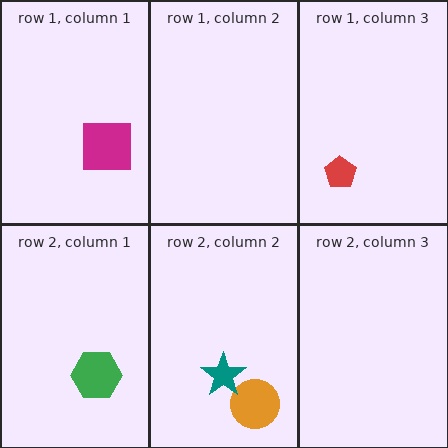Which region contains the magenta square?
The row 1, column 1 region.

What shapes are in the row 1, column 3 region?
The red pentagon.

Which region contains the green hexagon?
The row 2, column 1 region.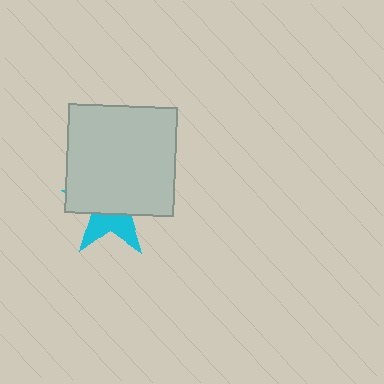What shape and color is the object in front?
The object in front is a light gray square.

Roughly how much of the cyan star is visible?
A small part of it is visible (roughly 39%).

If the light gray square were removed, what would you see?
You would see the complete cyan star.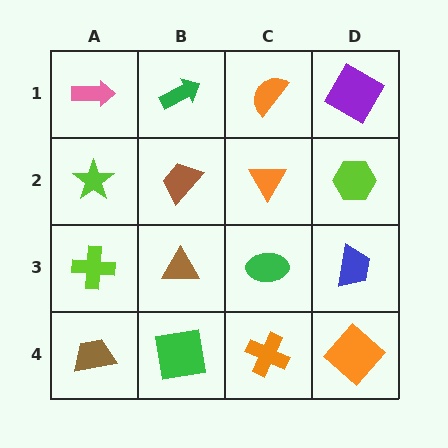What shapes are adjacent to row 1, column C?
An orange triangle (row 2, column C), a green arrow (row 1, column B), a purple diamond (row 1, column D).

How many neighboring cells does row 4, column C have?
3.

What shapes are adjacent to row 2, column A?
A pink arrow (row 1, column A), a lime cross (row 3, column A), a brown trapezoid (row 2, column B).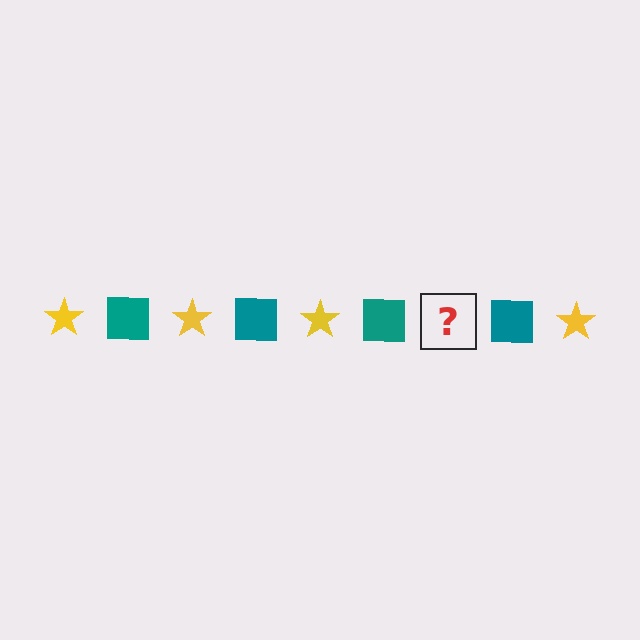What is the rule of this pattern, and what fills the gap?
The rule is that the pattern alternates between yellow star and teal square. The gap should be filled with a yellow star.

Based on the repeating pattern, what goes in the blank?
The blank should be a yellow star.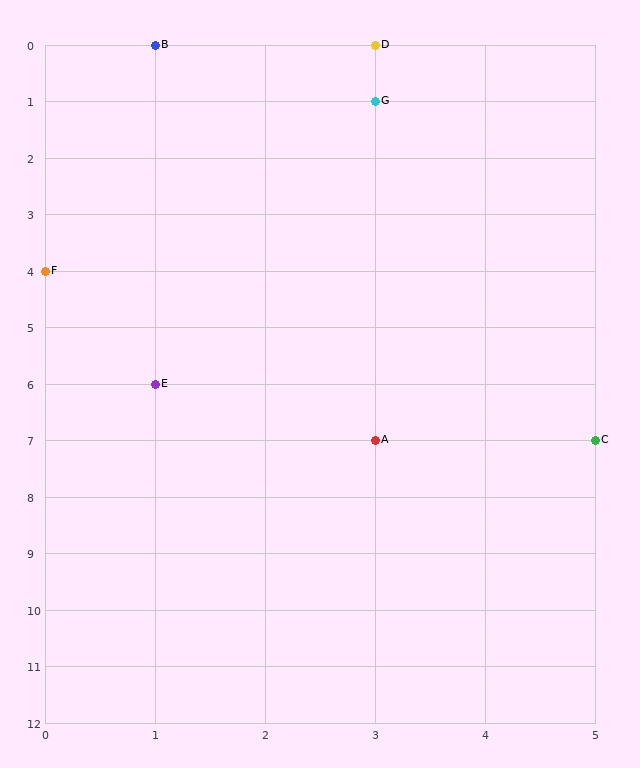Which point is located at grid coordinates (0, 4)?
Point F is at (0, 4).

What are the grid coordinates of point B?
Point B is at grid coordinates (1, 0).